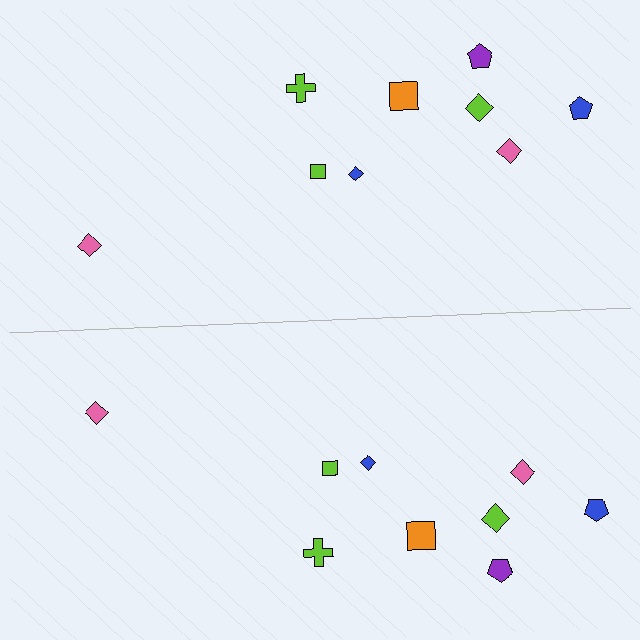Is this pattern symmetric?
Yes, this pattern has bilateral (reflection) symmetry.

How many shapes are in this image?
There are 18 shapes in this image.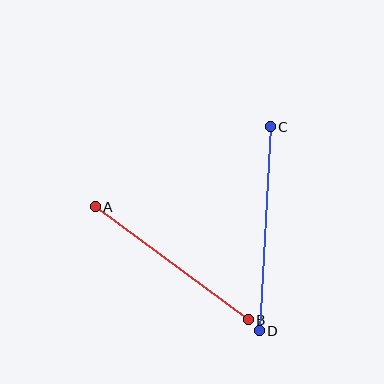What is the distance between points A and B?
The distance is approximately 190 pixels.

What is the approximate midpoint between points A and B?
The midpoint is at approximately (172, 263) pixels.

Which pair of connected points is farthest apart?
Points C and D are farthest apart.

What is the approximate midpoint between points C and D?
The midpoint is at approximately (265, 229) pixels.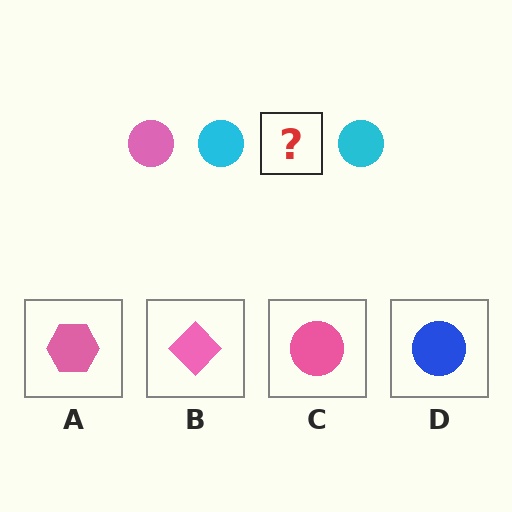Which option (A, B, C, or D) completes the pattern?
C.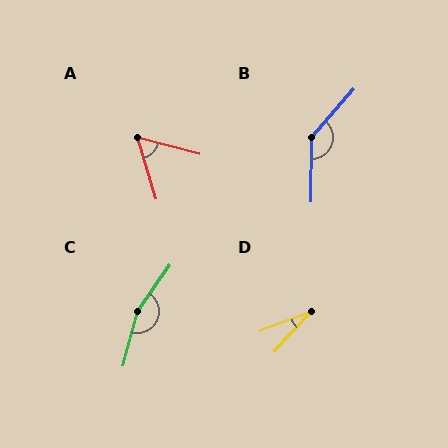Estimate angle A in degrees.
Approximately 58 degrees.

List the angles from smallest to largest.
D (26°), A (58°), B (139°), C (160°).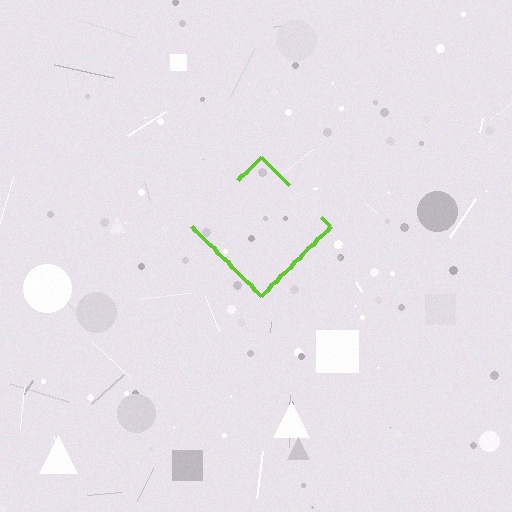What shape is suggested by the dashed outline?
The dashed outline suggests a diamond.